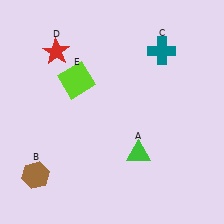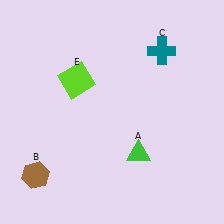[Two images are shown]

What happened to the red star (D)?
The red star (D) was removed in Image 2. It was in the top-left area of Image 1.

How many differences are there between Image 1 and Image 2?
There is 1 difference between the two images.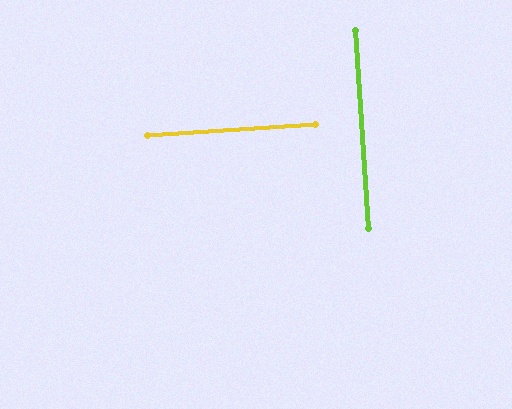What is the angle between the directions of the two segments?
Approximately 90 degrees.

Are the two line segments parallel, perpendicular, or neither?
Perpendicular — they meet at approximately 90°.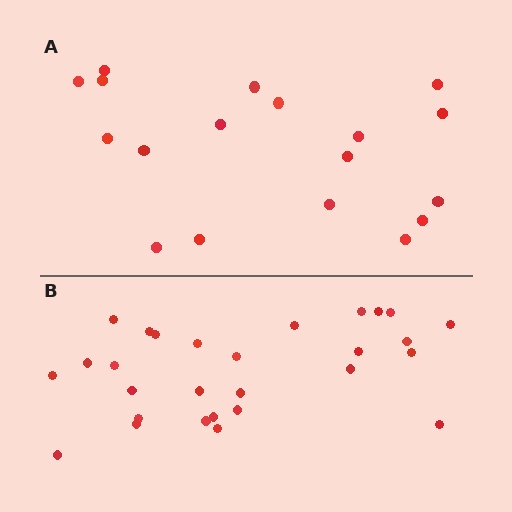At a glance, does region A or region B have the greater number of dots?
Region B (the bottom region) has more dots.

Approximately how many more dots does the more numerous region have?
Region B has roughly 10 or so more dots than region A.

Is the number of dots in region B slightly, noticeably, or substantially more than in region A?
Region B has substantially more. The ratio is roughly 1.6 to 1.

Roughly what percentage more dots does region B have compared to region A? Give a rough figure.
About 55% more.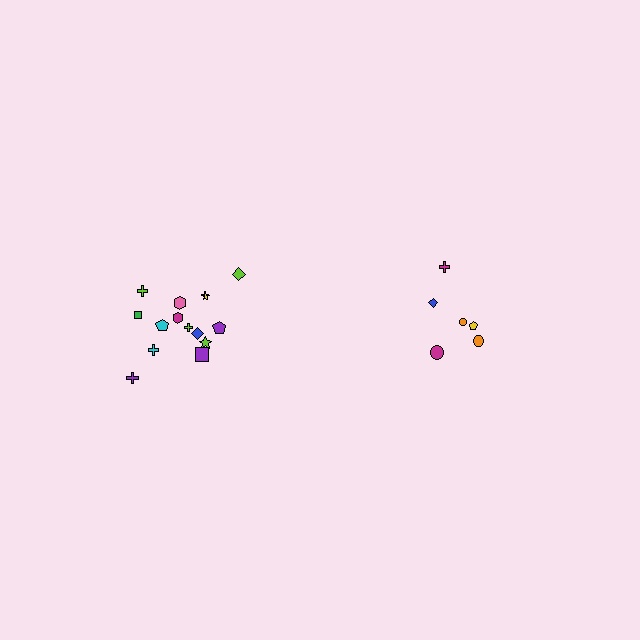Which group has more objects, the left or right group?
The left group.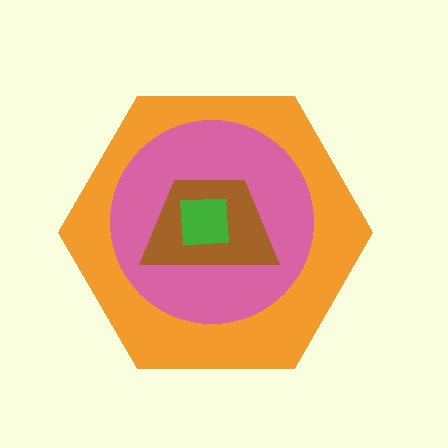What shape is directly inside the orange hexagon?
The pink circle.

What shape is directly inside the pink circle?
The brown trapezoid.